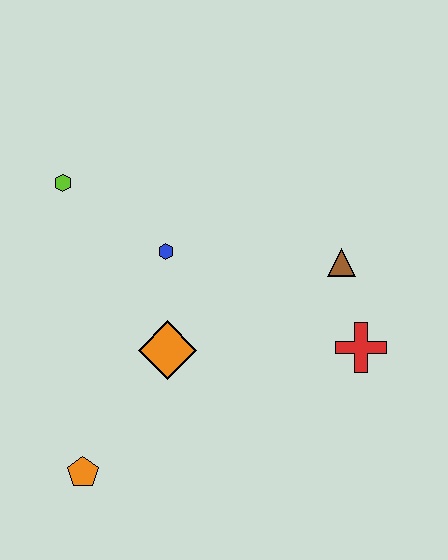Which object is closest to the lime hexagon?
The blue hexagon is closest to the lime hexagon.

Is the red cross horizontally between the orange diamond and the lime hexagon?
No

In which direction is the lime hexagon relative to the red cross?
The lime hexagon is to the left of the red cross.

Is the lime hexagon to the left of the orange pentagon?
Yes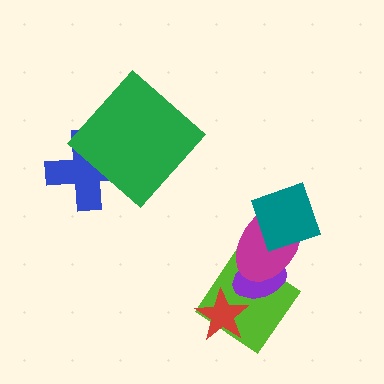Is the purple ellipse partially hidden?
Yes, it is partially covered by another shape.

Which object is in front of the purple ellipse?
The magenta ellipse is in front of the purple ellipse.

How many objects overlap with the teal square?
1 object overlaps with the teal square.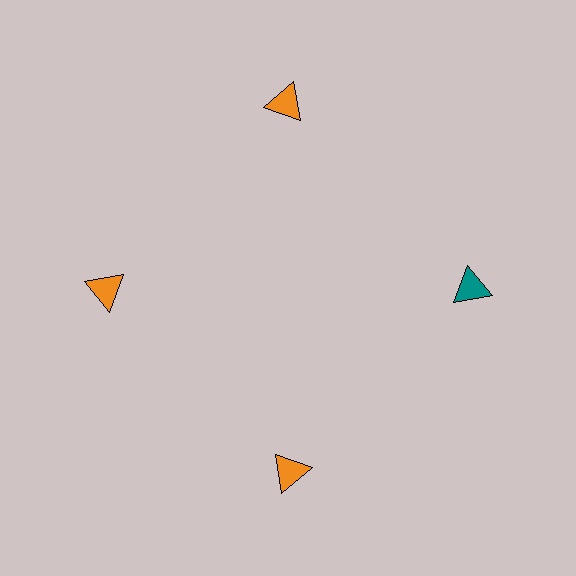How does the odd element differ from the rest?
It has a different color: teal instead of orange.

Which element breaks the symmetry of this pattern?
The teal triangle at roughly the 3 o'clock position breaks the symmetry. All other shapes are orange triangles.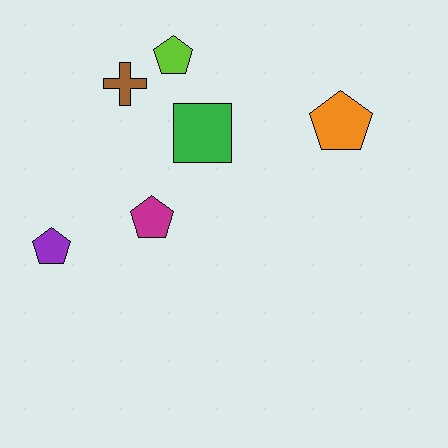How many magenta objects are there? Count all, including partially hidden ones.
There is 1 magenta object.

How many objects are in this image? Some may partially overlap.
There are 6 objects.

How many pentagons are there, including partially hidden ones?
There are 4 pentagons.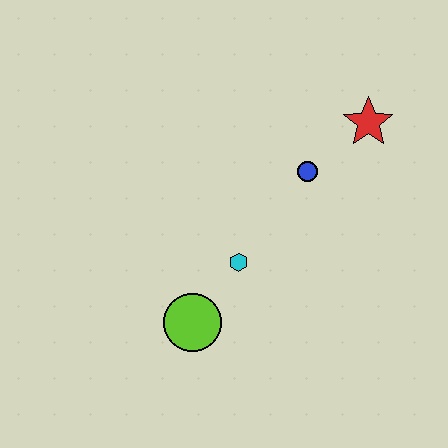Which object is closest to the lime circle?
The cyan hexagon is closest to the lime circle.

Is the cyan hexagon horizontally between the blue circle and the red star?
No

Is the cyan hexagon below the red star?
Yes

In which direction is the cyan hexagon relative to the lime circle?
The cyan hexagon is above the lime circle.